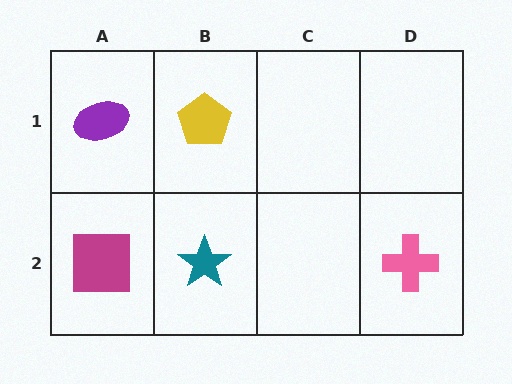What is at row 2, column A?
A magenta square.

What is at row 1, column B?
A yellow pentagon.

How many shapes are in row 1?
2 shapes.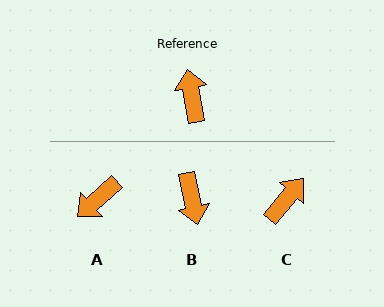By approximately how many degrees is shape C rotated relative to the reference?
Approximately 50 degrees clockwise.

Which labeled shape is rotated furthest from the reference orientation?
B, about 178 degrees away.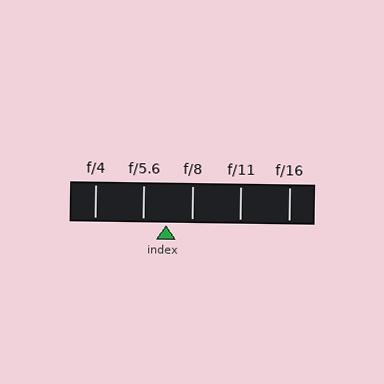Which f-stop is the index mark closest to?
The index mark is closest to f/5.6.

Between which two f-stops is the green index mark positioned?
The index mark is between f/5.6 and f/8.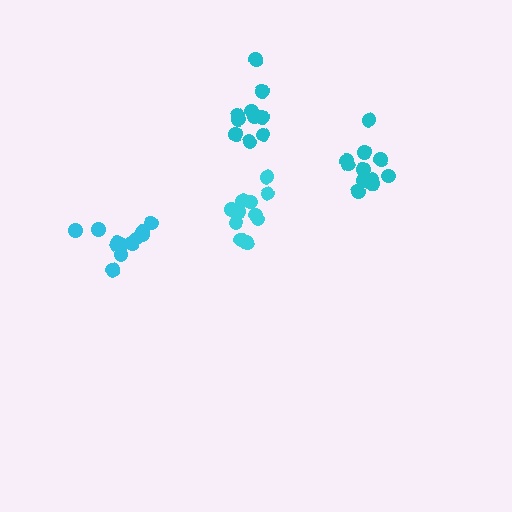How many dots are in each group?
Group 1: 11 dots, Group 2: 13 dots, Group 3: 11 dots, Group 4: 10 dots (45 total).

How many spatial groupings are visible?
There are 4 spatial groupings.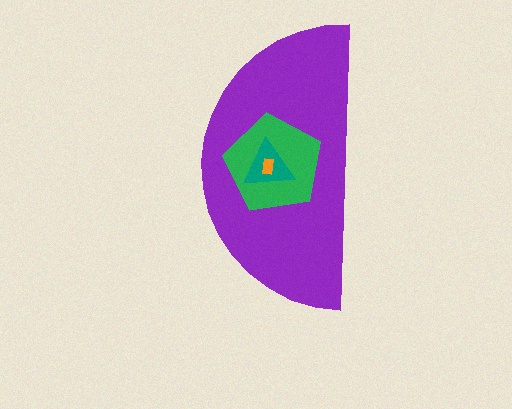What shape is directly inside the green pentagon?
The teal triangle.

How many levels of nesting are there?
4.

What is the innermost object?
The orange rectangle.